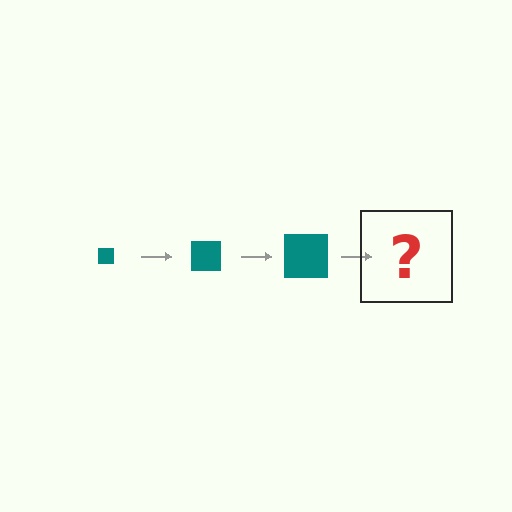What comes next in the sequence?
The next element should be a teal square, larger than the previous one.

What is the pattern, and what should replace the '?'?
The pattern is that the square gets progressively larger each step. The '?' should be a teal square, larger than the previous one.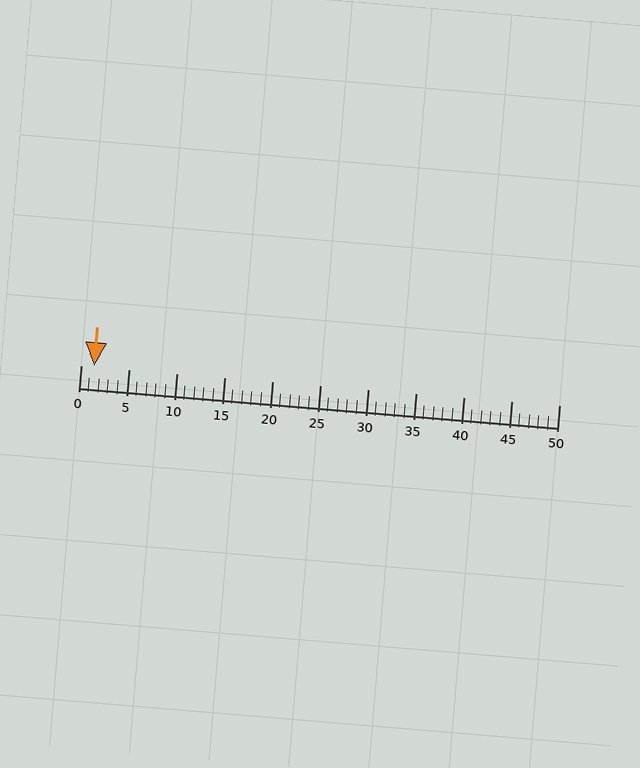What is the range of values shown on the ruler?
The ruler shows values from 0 to 50.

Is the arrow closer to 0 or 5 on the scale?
The arrow is closer to 0.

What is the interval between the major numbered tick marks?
The major tick marks are spaced 5 units apart.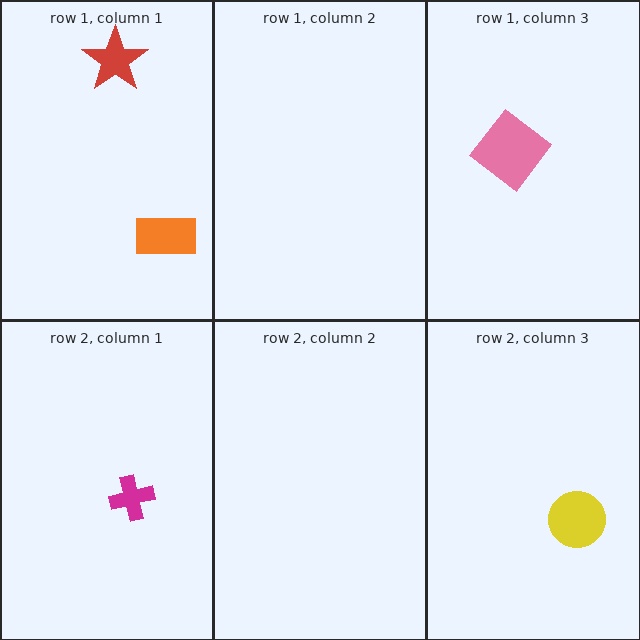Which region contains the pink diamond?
The row 1, column 3 region.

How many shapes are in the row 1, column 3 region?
1.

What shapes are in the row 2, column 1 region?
The magenta cross.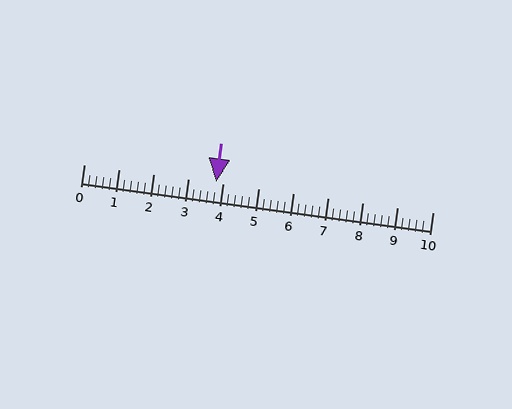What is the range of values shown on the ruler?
The ruler shows values from 0 to 10.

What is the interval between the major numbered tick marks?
The major tick marks are spaced 1 units apart.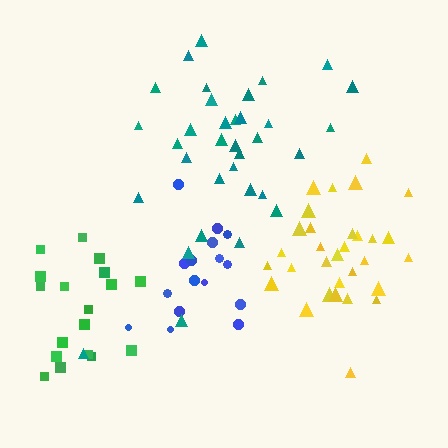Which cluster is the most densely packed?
Yellow.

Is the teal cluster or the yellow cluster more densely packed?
Yellow.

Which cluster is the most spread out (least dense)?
Teal.